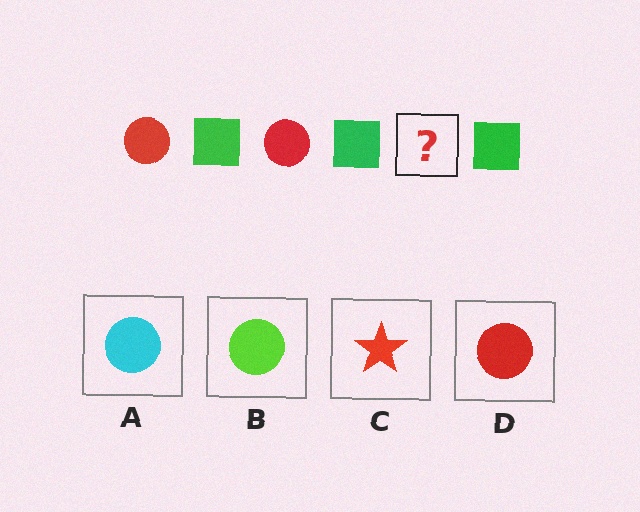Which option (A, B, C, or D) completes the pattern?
D.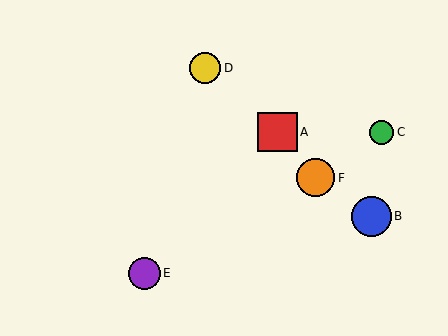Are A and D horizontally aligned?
No, A is at y≈132 and D is at y≈68.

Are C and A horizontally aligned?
Yes, both are at y≈132.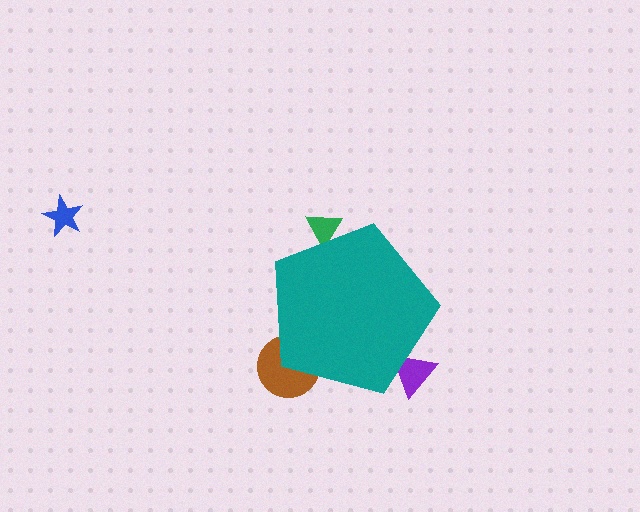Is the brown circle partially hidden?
Yes, the brown circle is partially hidden behind the teal pentagon.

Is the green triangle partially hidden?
Yes, the green triangle is partially hidden behind the teal pentagon.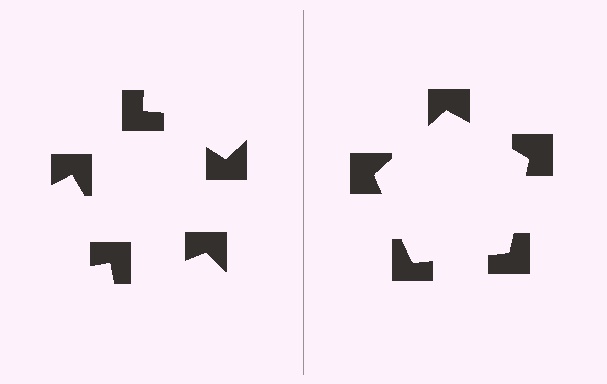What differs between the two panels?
The notched squares are positioned identically on both sides; only the wedge orientations differ. On the right they align to a pentagon; on the left they are misaligned.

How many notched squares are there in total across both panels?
10 — 5 on each side.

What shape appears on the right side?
An illusory pentagon.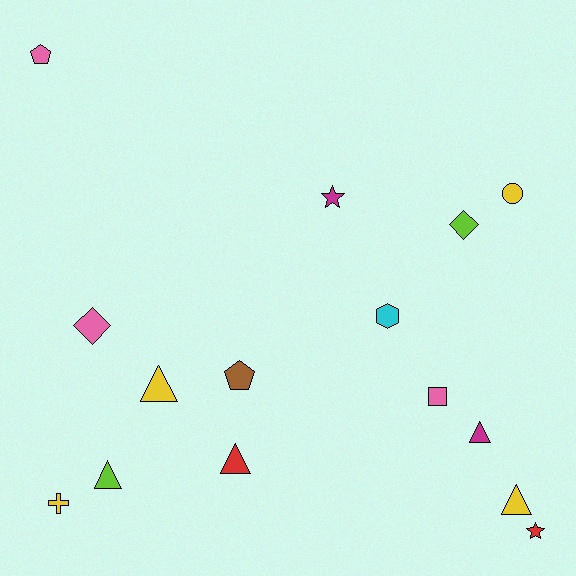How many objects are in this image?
There are 15 objects.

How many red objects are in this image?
There are 2 red objects.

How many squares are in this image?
There is 1 square.